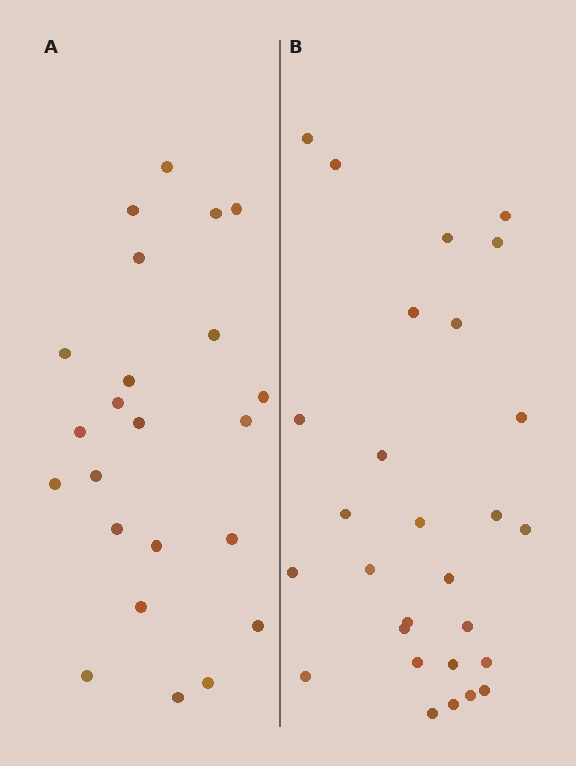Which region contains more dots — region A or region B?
Region B (the right region) has more dots.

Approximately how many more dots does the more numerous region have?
Region B has about 5 more dots than region A.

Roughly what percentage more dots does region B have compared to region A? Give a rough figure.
About 20% more.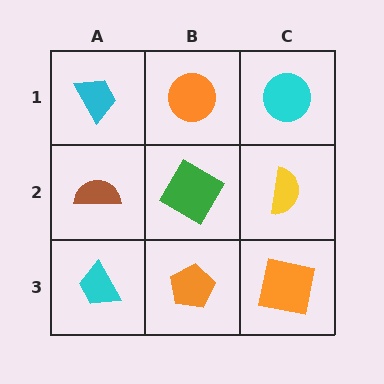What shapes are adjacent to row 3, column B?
A green diamond (row 2, column B), a cyan trapezoid (row 3, column A), an orange square (row 3, column C).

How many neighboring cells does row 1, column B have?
3.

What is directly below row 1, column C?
A yellow semicircle.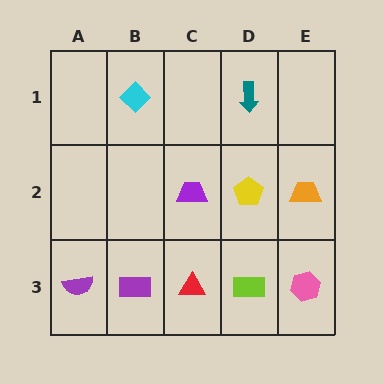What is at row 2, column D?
A yellow pentagon.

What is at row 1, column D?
A teal arrow.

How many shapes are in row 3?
5 shapes.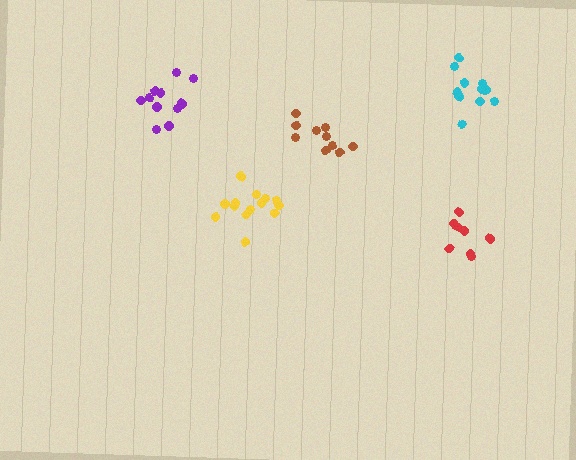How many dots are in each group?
Group 1: 14 dots, Group 2: 11 dots, Group 3: 9 dots, Group 4: 11 dots, Group 5: 10 dots (55 total).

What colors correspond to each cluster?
The clusters are colored: yellow, cyan, red, purple, brown.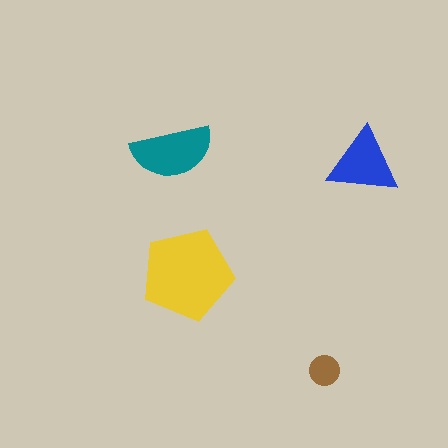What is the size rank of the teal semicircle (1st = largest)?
2nd.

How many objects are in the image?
There are 4 objects in the image.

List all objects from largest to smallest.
The yellow pentagon, the teal semicircle, the blue triangle, the brown circle.